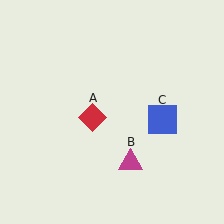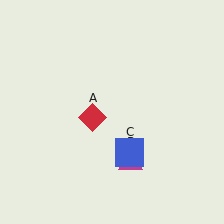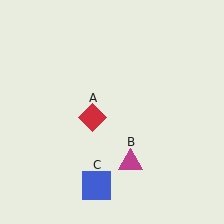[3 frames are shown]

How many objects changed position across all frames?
1 object changed position: blue square (object C).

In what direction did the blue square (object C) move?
The blue square (object C) moved down and to the left.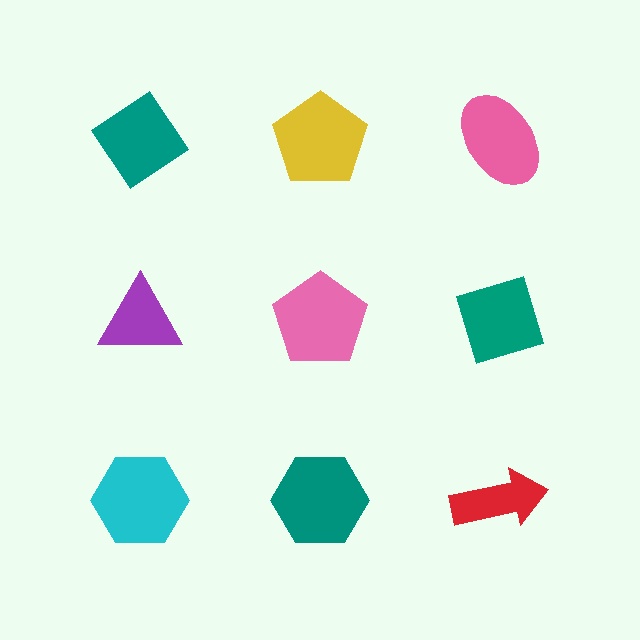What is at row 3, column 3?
A red arrow.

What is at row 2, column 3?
A teal diamond.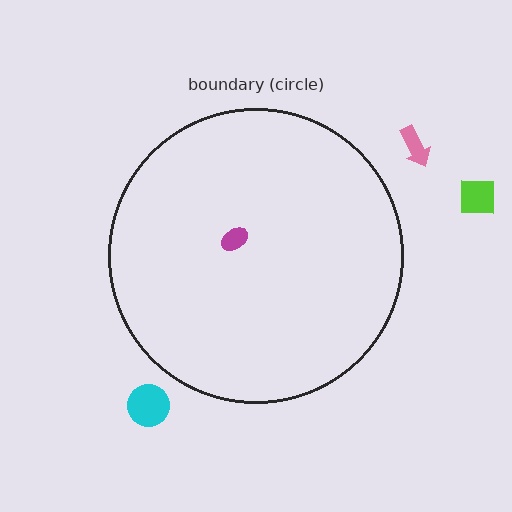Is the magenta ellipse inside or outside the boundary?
Inside.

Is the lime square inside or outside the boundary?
Outside.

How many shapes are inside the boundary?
1 inside, 3 outside.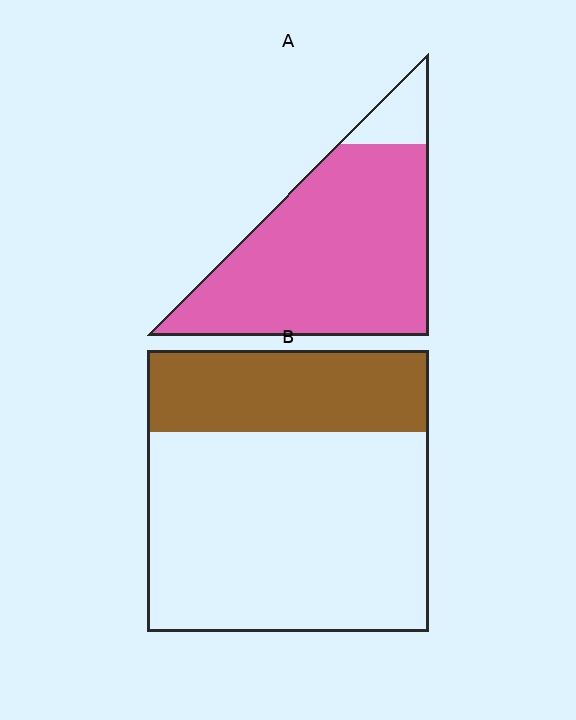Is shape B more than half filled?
No.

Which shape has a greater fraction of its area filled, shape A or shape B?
Shape A.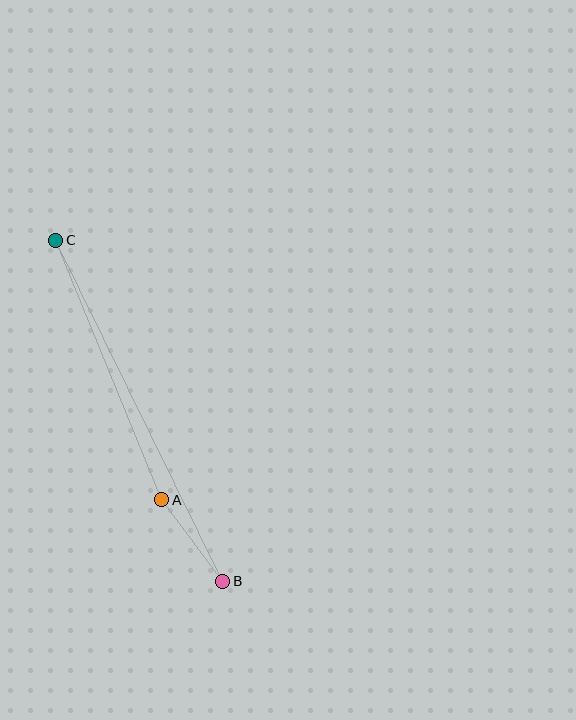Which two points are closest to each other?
Points A and B are closest to each other.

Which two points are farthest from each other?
Points B and C are farthest from each other.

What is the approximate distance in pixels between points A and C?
The distance between A and C is approximately 280 pixels.